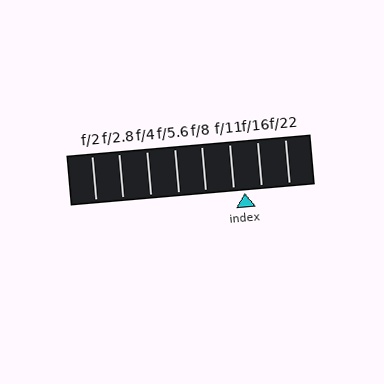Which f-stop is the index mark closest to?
The index mark is closest to f/11.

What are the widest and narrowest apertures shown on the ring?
The widest aperture shown is f/2 and the narrowest is f/22.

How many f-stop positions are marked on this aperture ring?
There are 8 f-stop positions marked.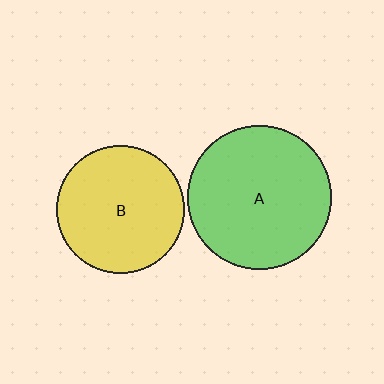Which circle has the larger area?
Circle A (green).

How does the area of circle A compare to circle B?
Approximately 1.3 times.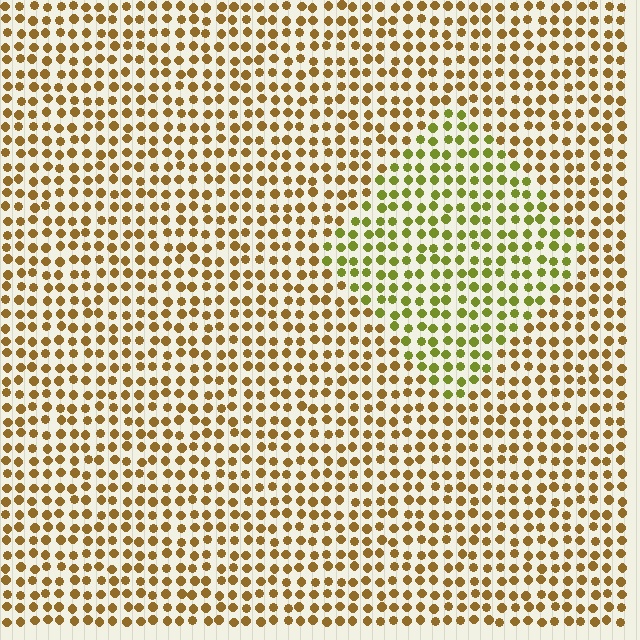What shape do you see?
I see a diamond.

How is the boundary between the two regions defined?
The boundary is defined purely by a slight shift in hue (about 37 degrees). Spacing, size, and orientation are identical on both sides.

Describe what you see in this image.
The image is filled with small brown elements in a uniform arrangement. A diamond-shaped region is visible where the elements are tinted to a slightly different hue, forming a subtle color boundary.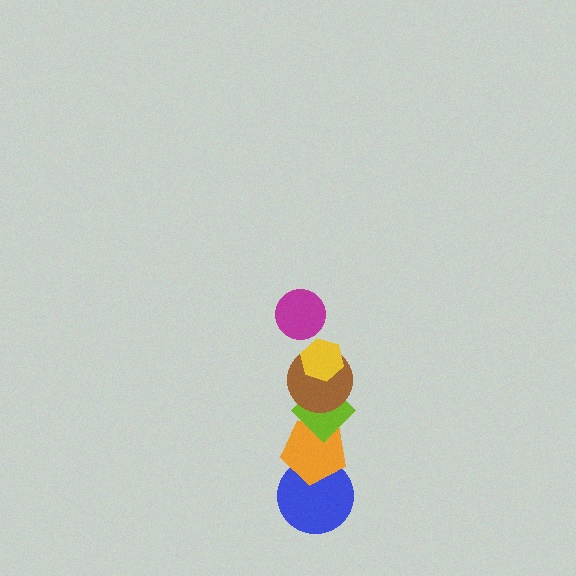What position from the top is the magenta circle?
The magenta circle is 1st from the top.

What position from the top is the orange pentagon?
The orange pentagon is 5th from the top.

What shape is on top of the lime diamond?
The brown circle is on top of the lime diamond.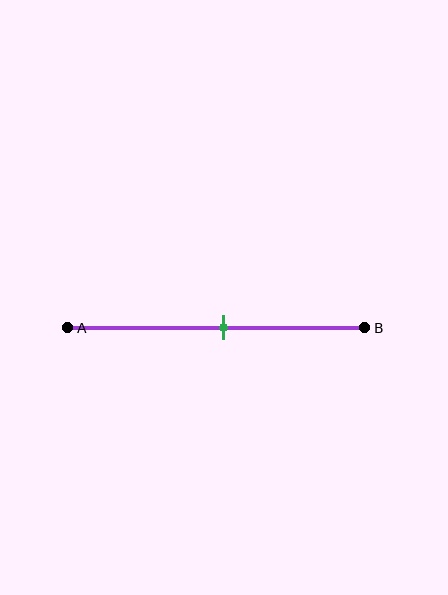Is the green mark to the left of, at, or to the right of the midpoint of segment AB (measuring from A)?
The green mark is approximately at the midpoint of segment AB.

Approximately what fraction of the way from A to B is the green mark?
The green mark is approximately 55% of the way from A to B.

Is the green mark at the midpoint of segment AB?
Yes, the mark is approximately at the midpoint.